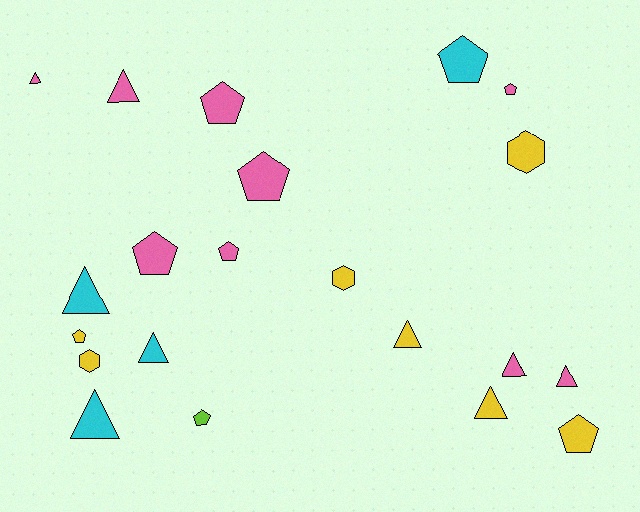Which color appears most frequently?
Pink, with 9 objects.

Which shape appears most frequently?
Pentagon, with 9 objects.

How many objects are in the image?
There are 21 objects.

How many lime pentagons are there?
There is 1 lime pentagon.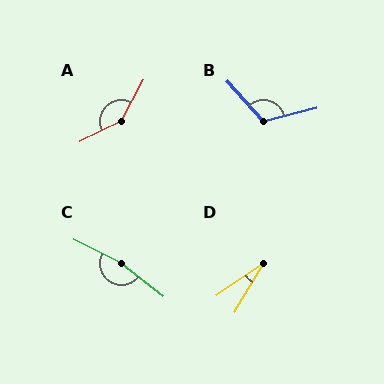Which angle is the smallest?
D, at approximately 25 degrees.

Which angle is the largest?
C, at approximately 169 degrees.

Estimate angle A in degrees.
Approximately 144 degrees.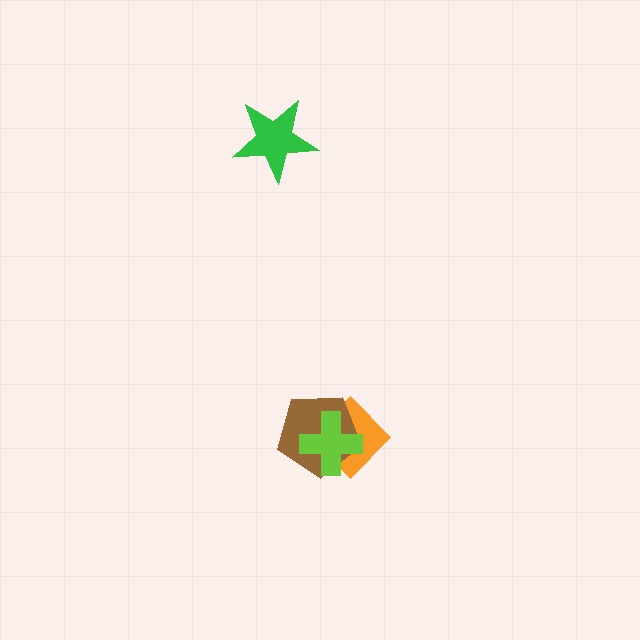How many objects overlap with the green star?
0 objects overlap with the green star.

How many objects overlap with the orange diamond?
2 objects overlap with the orange diamond.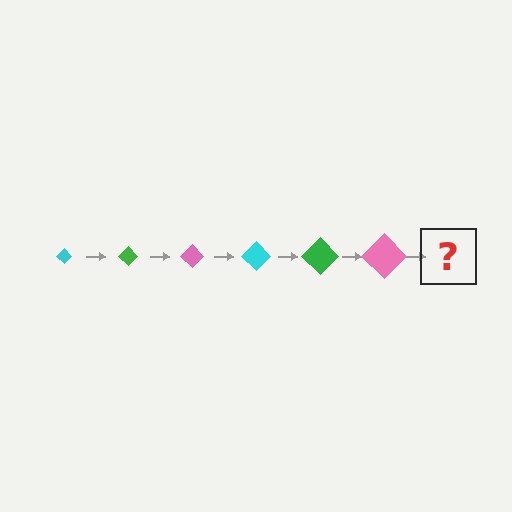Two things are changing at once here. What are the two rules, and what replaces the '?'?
The two rules are that the diamond grows larger each step and the color cycles through cyan, green, and pink. The '?' should be a cyan diamond, larger than the previous one.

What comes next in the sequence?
The next element should be a cyan diamond, larger than the previous one.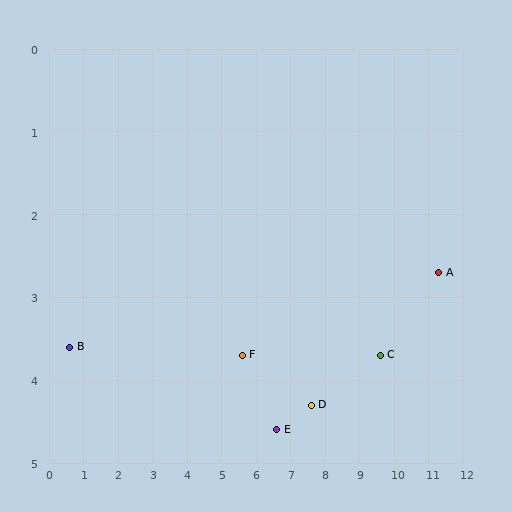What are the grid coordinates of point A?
Point A is at approximately (11.3, 2.7).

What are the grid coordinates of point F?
Point F is at approximately (5.6, 3.7).